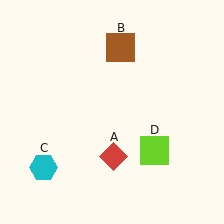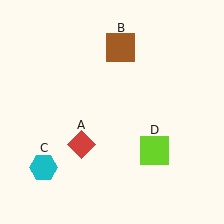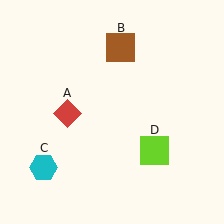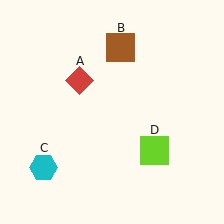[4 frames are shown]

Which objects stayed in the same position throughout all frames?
Brown square (object B) and cyan hexagon (object C) and lime square (object D) remained stationary.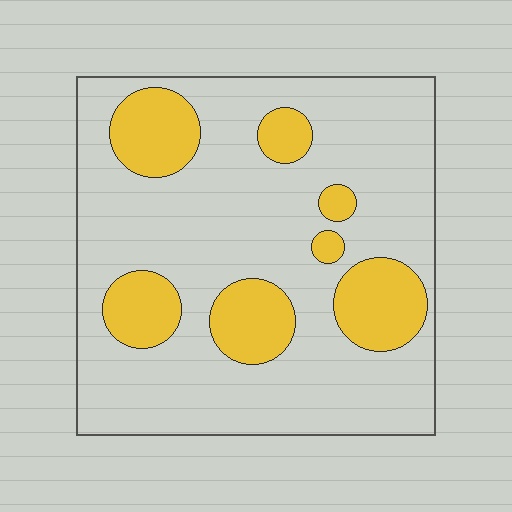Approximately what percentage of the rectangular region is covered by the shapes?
Approximately 20%.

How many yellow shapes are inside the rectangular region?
7.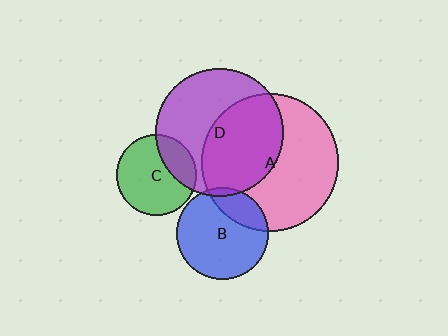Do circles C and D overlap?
Yes.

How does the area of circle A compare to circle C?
Approximately 2.9 times.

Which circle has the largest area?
Circle A (pink).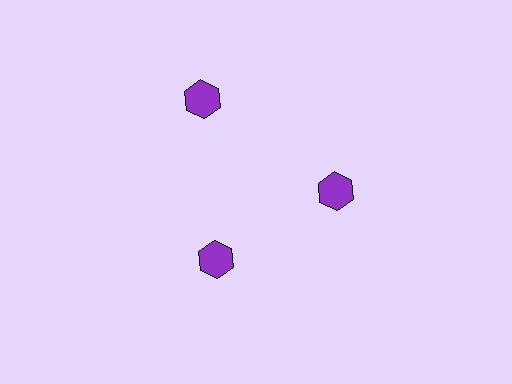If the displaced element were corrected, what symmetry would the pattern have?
It would have 3-fold rotational symmetry — the pattern would map onto itself every 120 degrees.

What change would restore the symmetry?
The symmetry would be restored by moving it inward, back onto the ring so that all 3 hexagons sit at equal angles and equal distance from the center.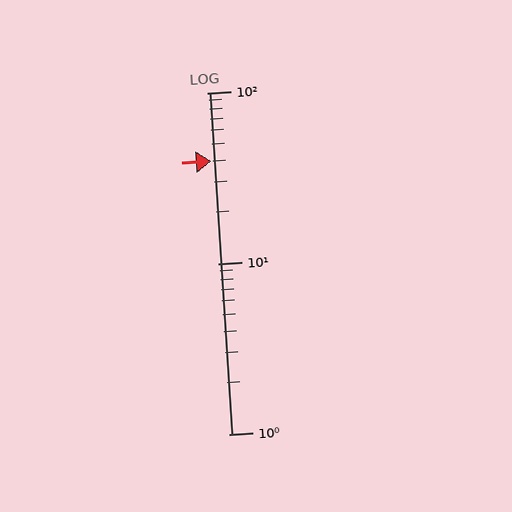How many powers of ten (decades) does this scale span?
The scale spans 2 decades, from 1 to 100.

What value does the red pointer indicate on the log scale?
The pointer indicates approximately 40.